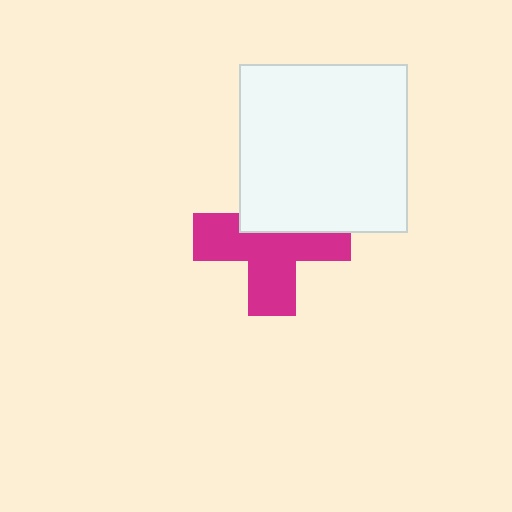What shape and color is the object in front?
The object in front is a white square.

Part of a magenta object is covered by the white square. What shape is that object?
It is a cross.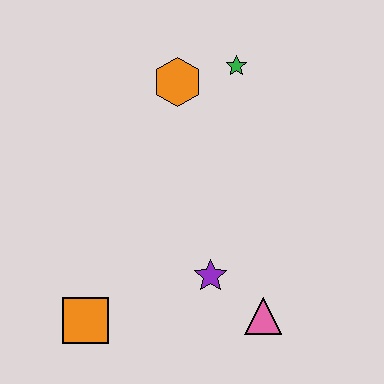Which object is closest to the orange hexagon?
The green star is closest to the orange hexagon.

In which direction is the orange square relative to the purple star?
The orange square is to the left of the purple star.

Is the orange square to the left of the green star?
Yes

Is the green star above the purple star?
Yes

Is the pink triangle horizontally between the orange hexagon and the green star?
No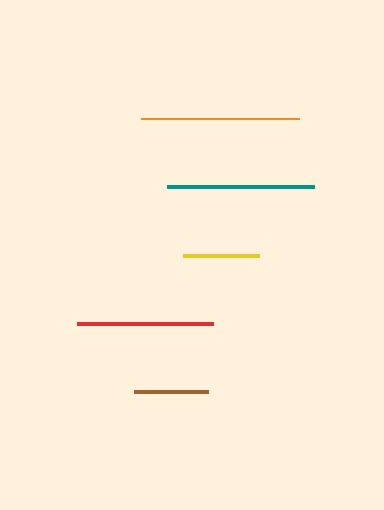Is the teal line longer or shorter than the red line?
The teal line is longer than the red line.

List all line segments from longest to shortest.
From longest to shortest: orange, teal, red, yellow, brown.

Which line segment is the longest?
The orange line is the longest at approximately 158 pixels.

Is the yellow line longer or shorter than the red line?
The red line is longer than the yellow line.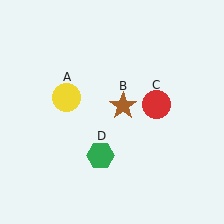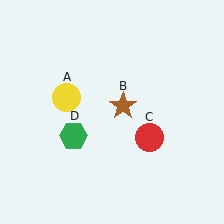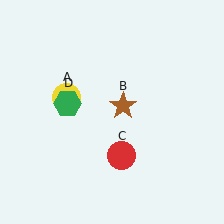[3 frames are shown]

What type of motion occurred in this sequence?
The red circle (object C), green hexagon (object D) rotated clockwise around the center of the scene.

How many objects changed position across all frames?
2 objects changed position: red circle (object C), green hexagon (object D).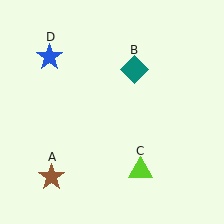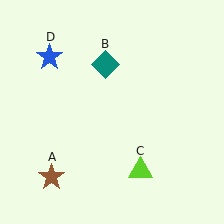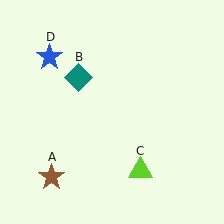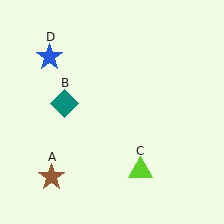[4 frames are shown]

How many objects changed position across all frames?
1 object changed position: teal diamond (object B).